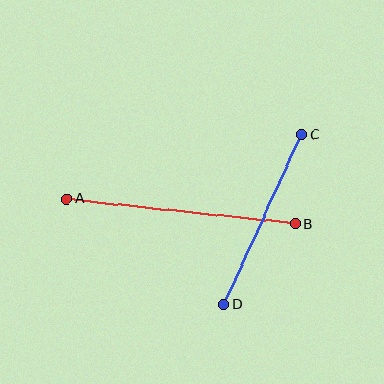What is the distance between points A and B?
The distance is approximately 229 pixels.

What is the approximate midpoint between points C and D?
The midpoint is at approximately (263, 220) pixels.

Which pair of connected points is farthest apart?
Points A and B are farthest apart.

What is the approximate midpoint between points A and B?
The midpoint is at approximately (181, 211) pixels.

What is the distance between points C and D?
The distance is approximately 187 pixels.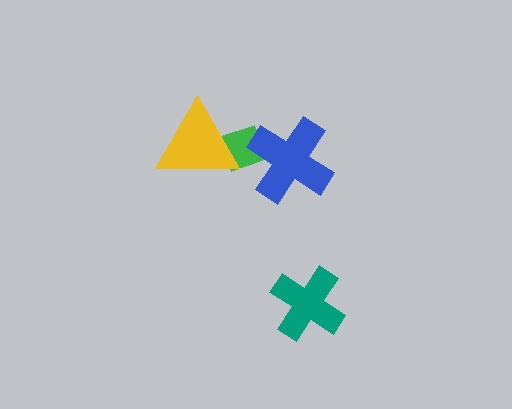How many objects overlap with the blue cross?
1 object overlaps with the blue cross.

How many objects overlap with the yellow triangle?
1 object overlaps with the yellow triangle.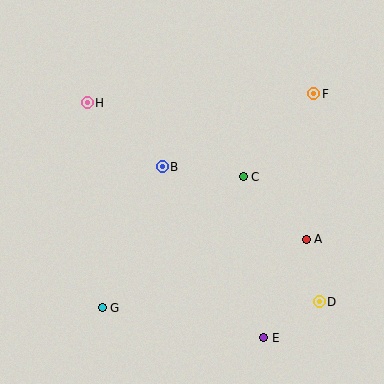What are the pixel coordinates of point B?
Point B is at (162, 167).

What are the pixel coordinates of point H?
Point H is at (87, 103).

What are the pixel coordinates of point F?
Point F is at (314, 94).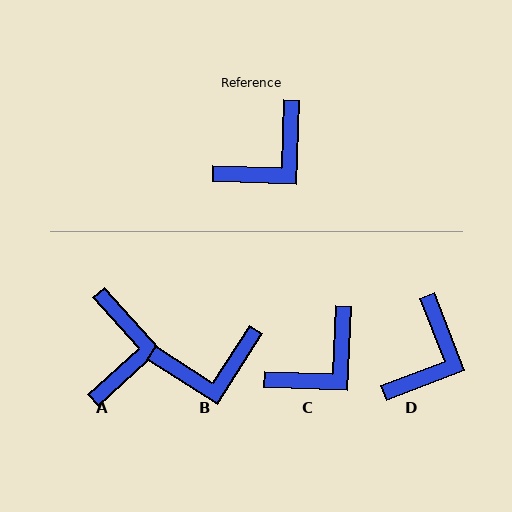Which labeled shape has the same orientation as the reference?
C.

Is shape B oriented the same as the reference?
No, it is off by about 31 degrees.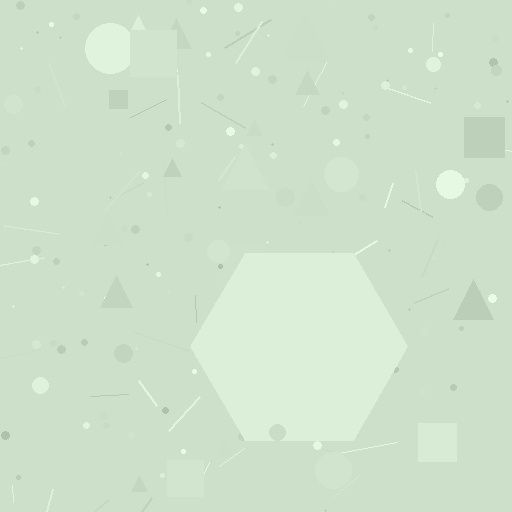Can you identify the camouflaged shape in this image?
The camouflaged shape is a hexagon.